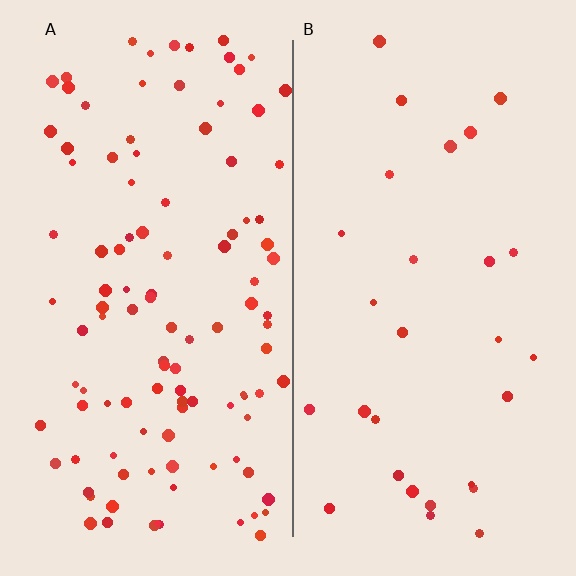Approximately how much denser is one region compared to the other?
Approximately 3.8× — region A over region B.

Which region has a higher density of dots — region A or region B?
A (the left).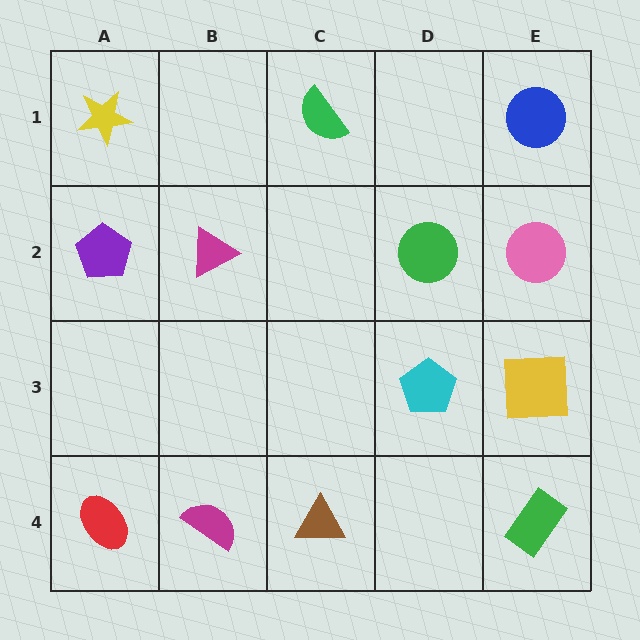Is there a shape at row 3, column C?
No, that cell is empty.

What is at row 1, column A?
A yellow star.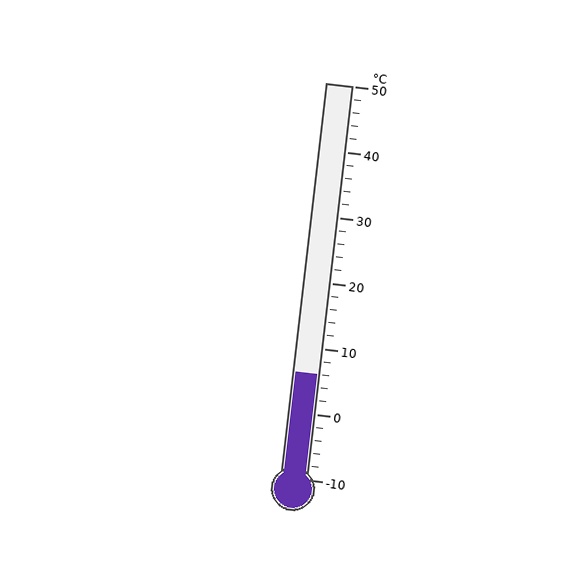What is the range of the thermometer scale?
The thermometer scale ranges from -10°C to 50°C.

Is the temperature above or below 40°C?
The temperature is below 40°C.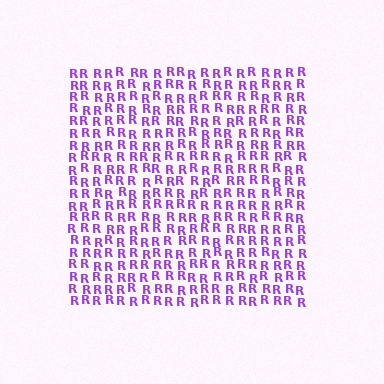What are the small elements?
The small elements are letter R's.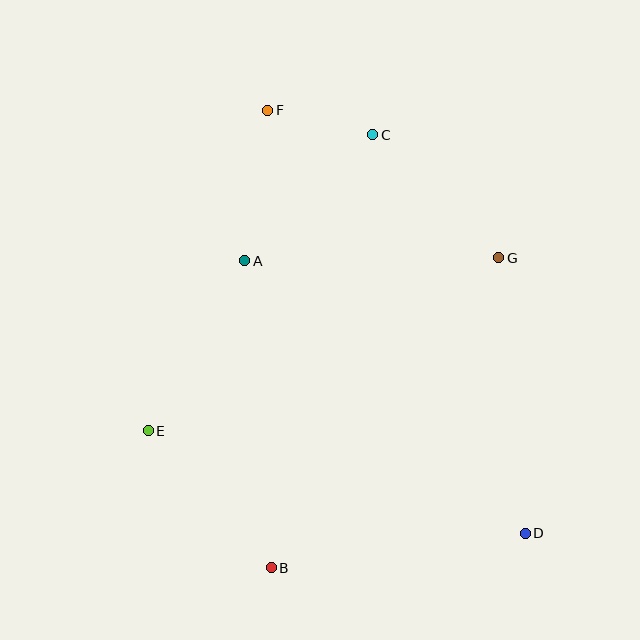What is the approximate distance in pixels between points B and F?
The distance between B and F is approximately 457 pixels.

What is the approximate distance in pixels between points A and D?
The distance between A and D is approximately 391 pixels.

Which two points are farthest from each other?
Points D and F are farthest from each other.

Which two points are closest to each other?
Points C and F are closest to each other.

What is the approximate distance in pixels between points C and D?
The distance between C and D is approximately 427 pixels.